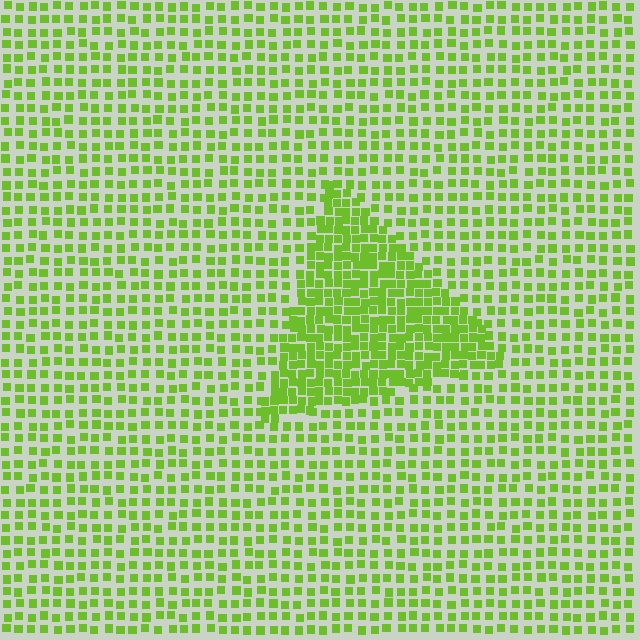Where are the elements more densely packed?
The elements are more densely packed inside the triangle boundary.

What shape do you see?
I see a triangle.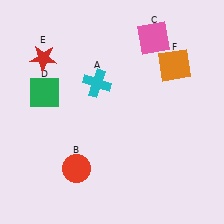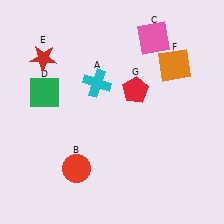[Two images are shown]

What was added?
A red pentagon (G) was added in Image 2.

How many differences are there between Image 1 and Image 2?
There is 1 difference between the two images.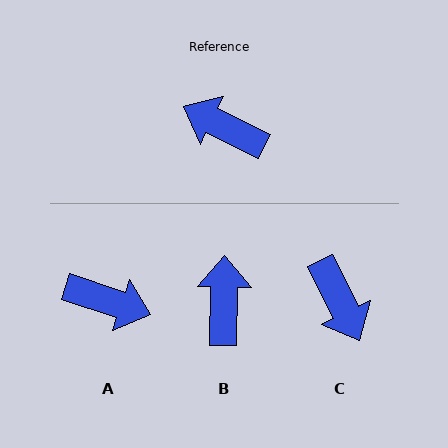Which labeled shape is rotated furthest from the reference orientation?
A, about 172 degrees away.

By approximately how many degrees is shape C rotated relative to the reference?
Approximately 142 degrees counter-clockwise.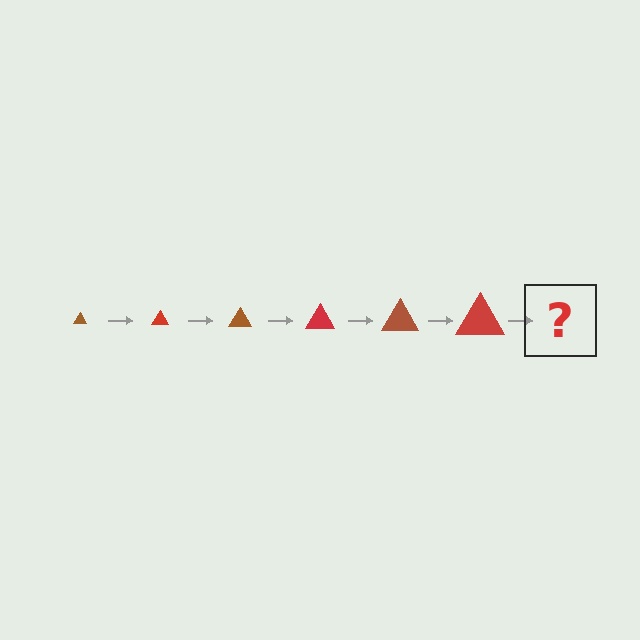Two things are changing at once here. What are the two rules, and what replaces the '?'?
The two rules are that the triangle grows larger each step and the color cycles through brown and red. The '?' should be a brown triangle, larger than the previous one.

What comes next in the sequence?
The next element should be a brown triangle, larger than the previous one.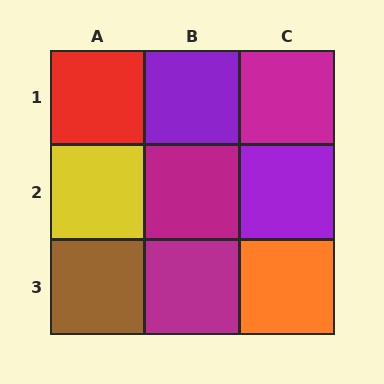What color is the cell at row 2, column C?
Purple.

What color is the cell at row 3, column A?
Brown.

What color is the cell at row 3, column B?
Magenta.